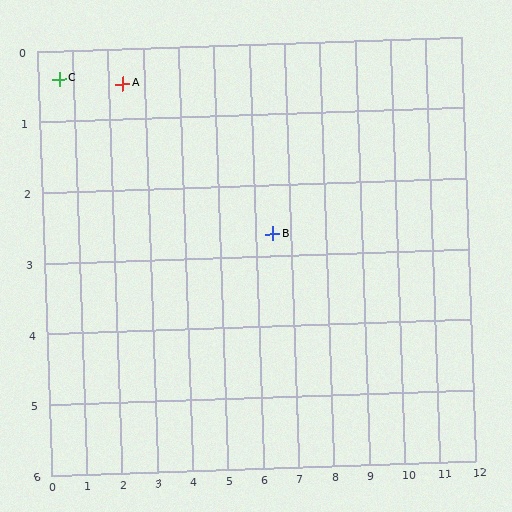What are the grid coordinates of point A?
Point A is at approximately (2.4, 0.5).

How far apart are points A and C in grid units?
Points A and C are about 1.8 grid units apart.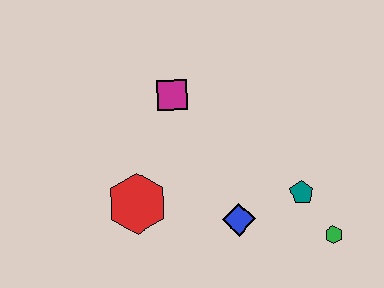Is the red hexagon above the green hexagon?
Yes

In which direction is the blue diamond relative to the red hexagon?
The blue diamond is to the right of the red hexagon.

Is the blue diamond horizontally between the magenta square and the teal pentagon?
Yes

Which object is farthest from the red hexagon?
The green hexagon is farthest from the red hexagon.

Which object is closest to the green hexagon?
The teal pentagon is closest to the green hexagon.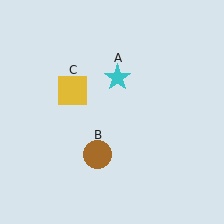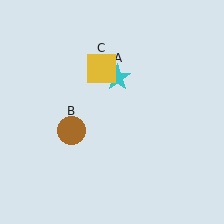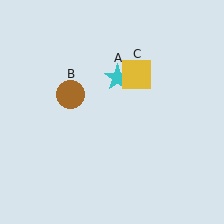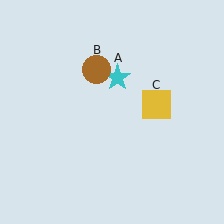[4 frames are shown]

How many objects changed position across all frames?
2 objects changed position: brown circle (object B), yellow square (object C).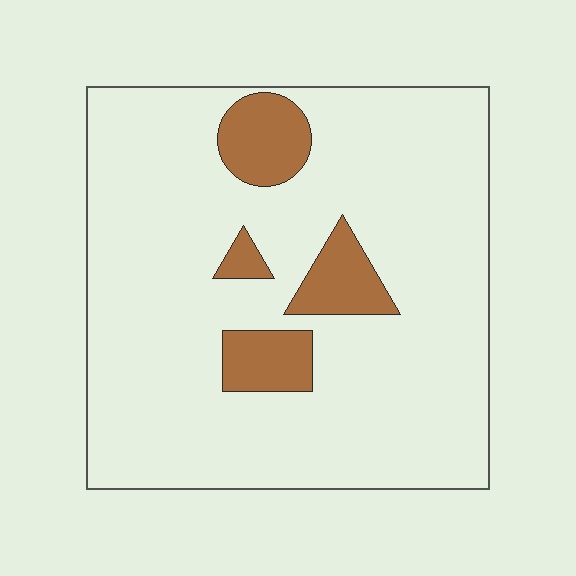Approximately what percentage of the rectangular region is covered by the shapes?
Approximately 15%.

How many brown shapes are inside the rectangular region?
4.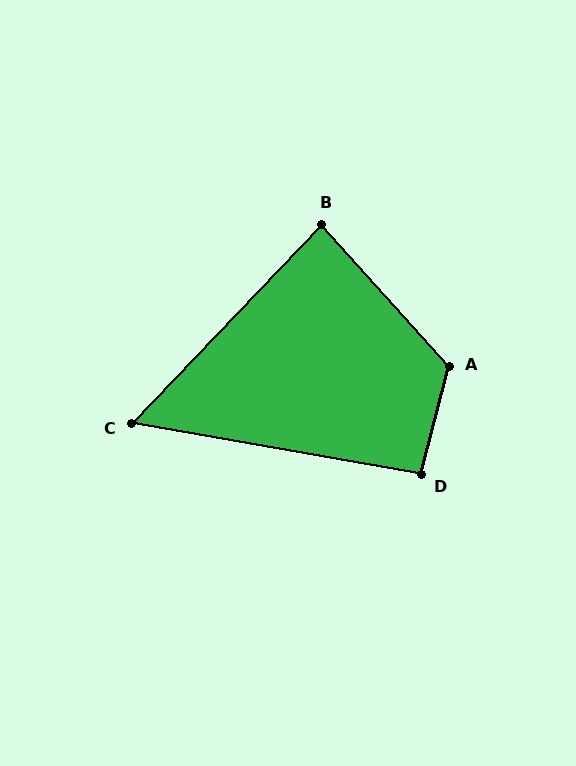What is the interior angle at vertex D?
Approximately 94 degrees (approximately right).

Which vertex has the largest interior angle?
A, at approximately 124 degrees.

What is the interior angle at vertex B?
Approximately 86 degrees (approximately right).